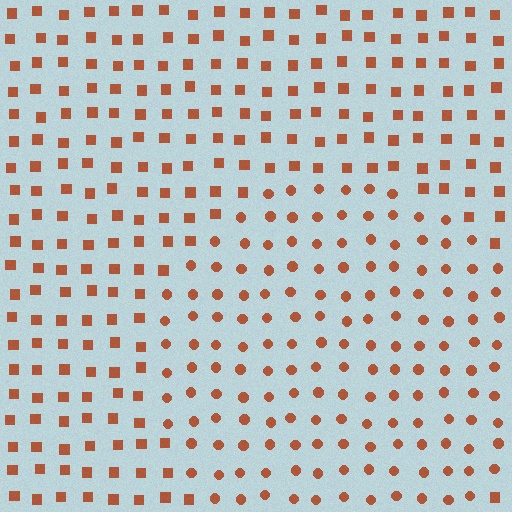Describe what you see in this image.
The image is filled with small brown elements arranged in a uniform grid. A circle-shaped region contains circles, while the surrounding area contains squares. The boundary is defined purely by the change in element shape.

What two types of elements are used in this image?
The image uses circles inside the circle region and squares outside it.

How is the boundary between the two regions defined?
The boundary is defined by a change in element shape: circles inside vs. squares outside. All elements share the same color and spacing.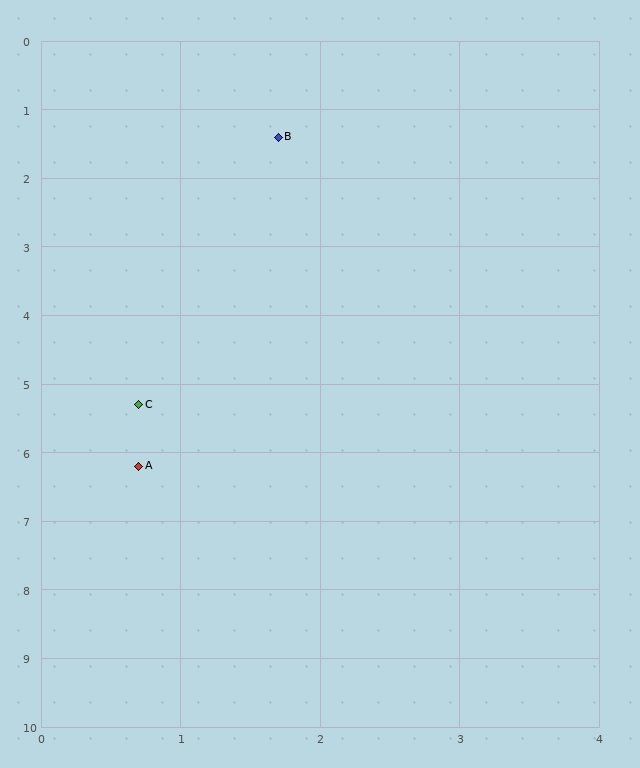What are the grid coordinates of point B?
Point B is at approximately (1.7, 1.4).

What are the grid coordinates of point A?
Point A is at approximately (0.7, 6.2).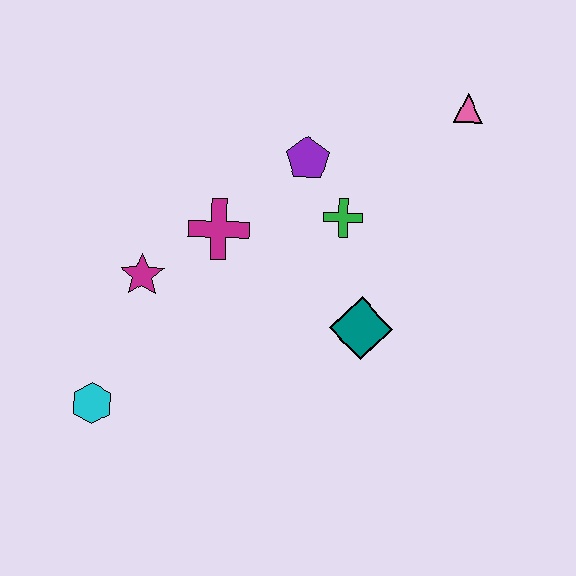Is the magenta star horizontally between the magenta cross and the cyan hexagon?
Yes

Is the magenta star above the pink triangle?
No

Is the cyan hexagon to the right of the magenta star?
No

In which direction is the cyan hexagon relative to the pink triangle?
The cyan hexagon is to the left of the pink triangle.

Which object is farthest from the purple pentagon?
The cyan hexagon is farthest from the purple pentagon.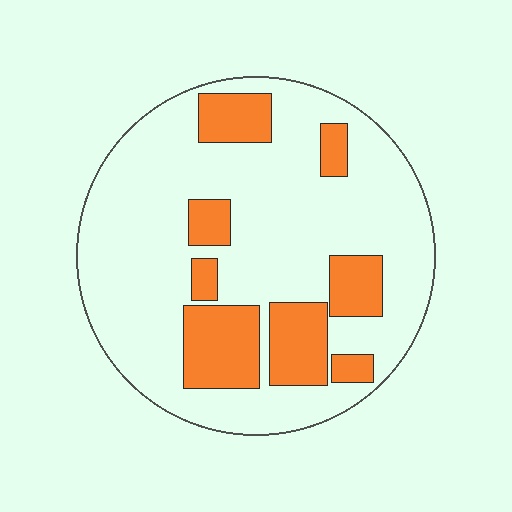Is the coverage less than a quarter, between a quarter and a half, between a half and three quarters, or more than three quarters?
Less than a quarter.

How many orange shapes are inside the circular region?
8.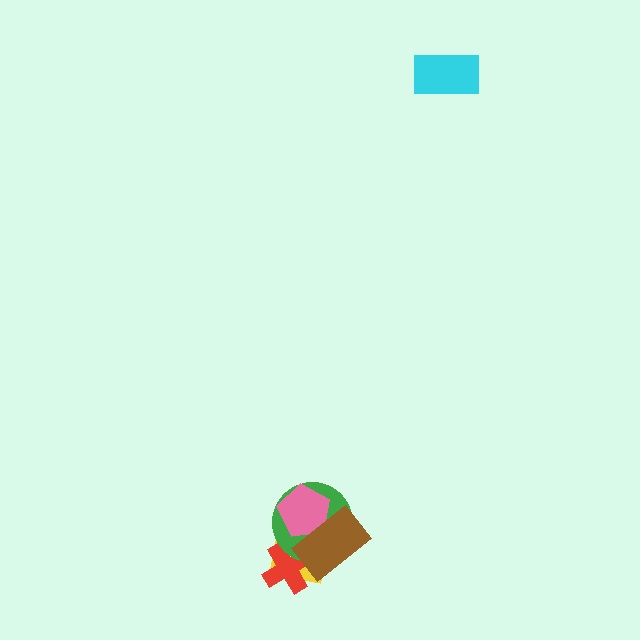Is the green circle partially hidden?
Yes, it is partially covered by another shape.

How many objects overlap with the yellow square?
4 objects overlap with the yellow square.